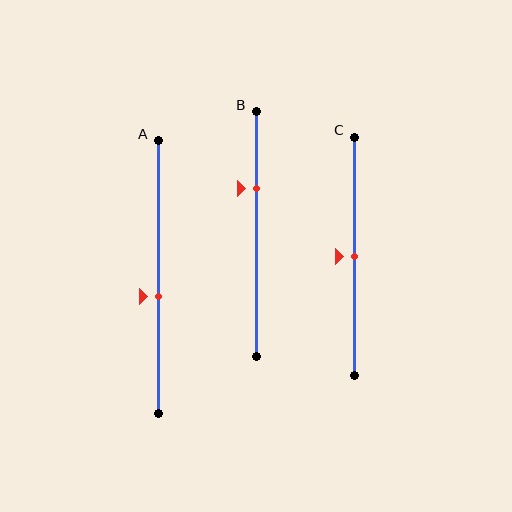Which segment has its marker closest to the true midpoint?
Segment C has its marker closest to the true midpoint.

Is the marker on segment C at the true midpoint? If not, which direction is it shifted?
Yes, the marker on segment C is at the true midpoint.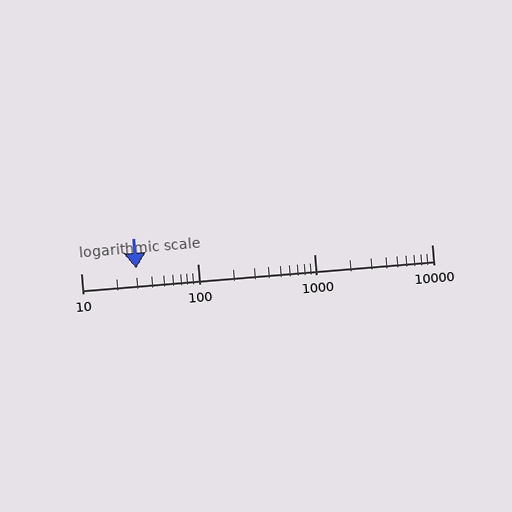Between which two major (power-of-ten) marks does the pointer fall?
The pointer is between 10 and 100.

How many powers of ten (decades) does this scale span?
The scale spans 3 decades, from 10 to 10000.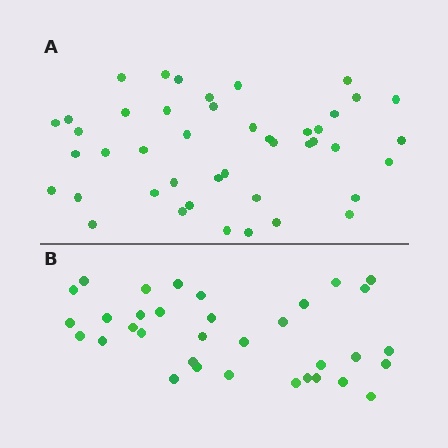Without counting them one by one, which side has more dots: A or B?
Region A (the top region) has more dots.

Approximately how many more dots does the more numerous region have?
Region A has roughly 10 or so more dots than region B.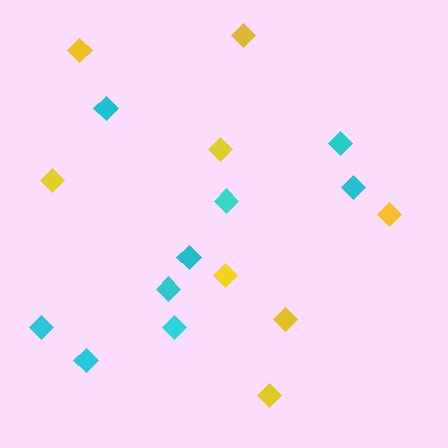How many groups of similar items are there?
There are 2 groups: one group of cyan diamonds (9) and one group of yellow diamonds (8).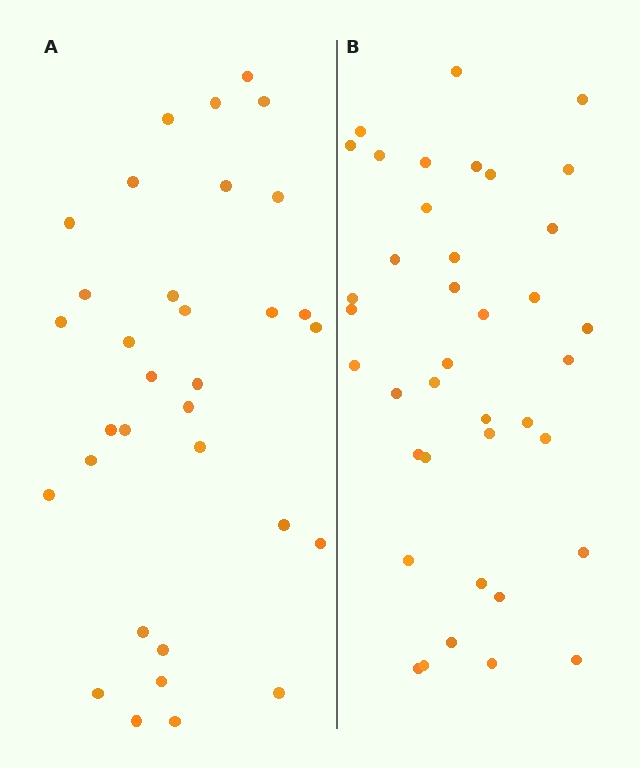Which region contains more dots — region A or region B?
Region B (the right region) has more dots.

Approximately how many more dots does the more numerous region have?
Region B has about 6 more dots than region A.